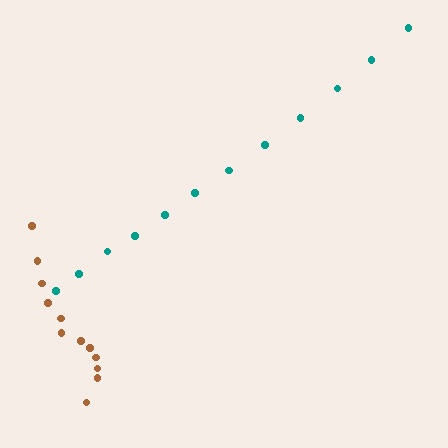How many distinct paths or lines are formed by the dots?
There are 2 distinct paths.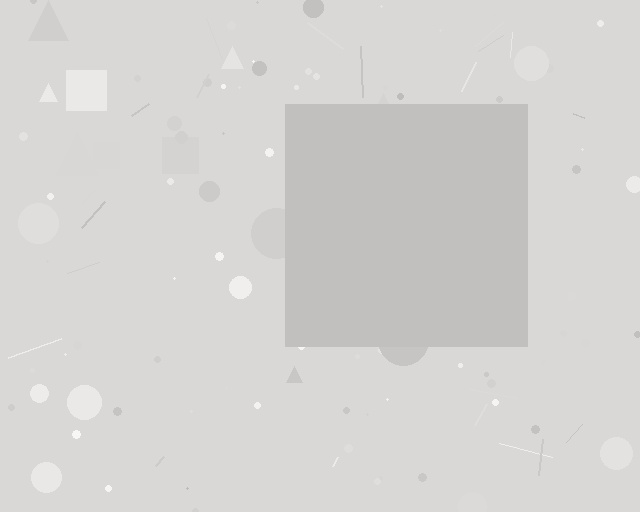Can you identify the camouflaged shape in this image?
The camouflaged shape is a square.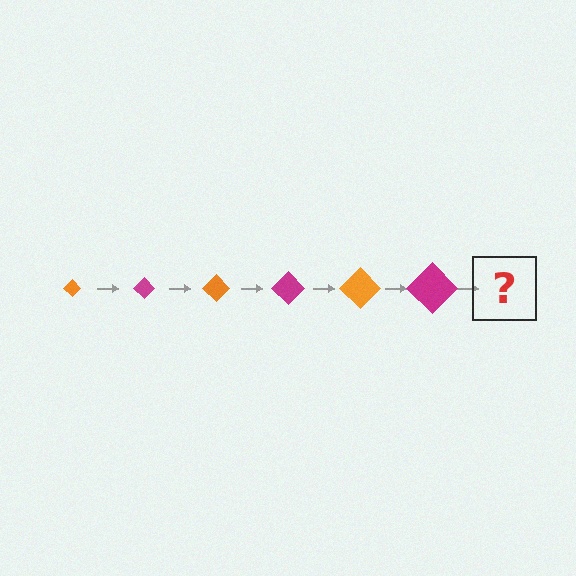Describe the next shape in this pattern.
It should be an orange diamond, larger than the previous one.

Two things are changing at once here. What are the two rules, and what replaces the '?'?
The two rules are that the diamond grows larger each step and the color cycles through orange and magenta. The '?' should be an orange diamond, larger than the previous one.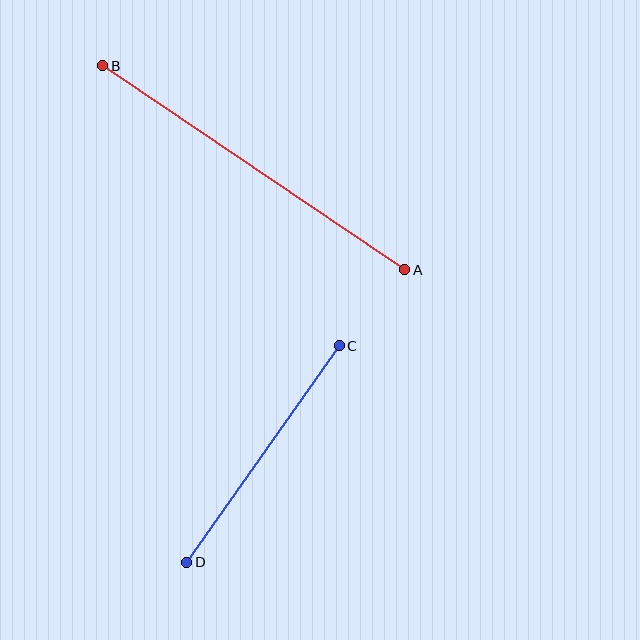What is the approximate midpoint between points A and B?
The midpoint is at approximately (254, 168) pixels.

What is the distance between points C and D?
The distance is approximately 265 pixels.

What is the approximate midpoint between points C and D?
The midpoint is at approximately (263, 454) pixels.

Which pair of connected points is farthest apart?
Points A and B are farthest apart.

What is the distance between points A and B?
The distance is approximately 364 pixels.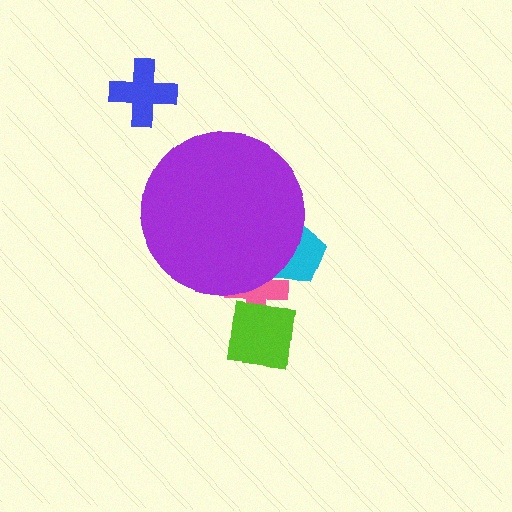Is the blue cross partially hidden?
No, the blue cross is fully visible.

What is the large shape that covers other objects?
A purple circle.